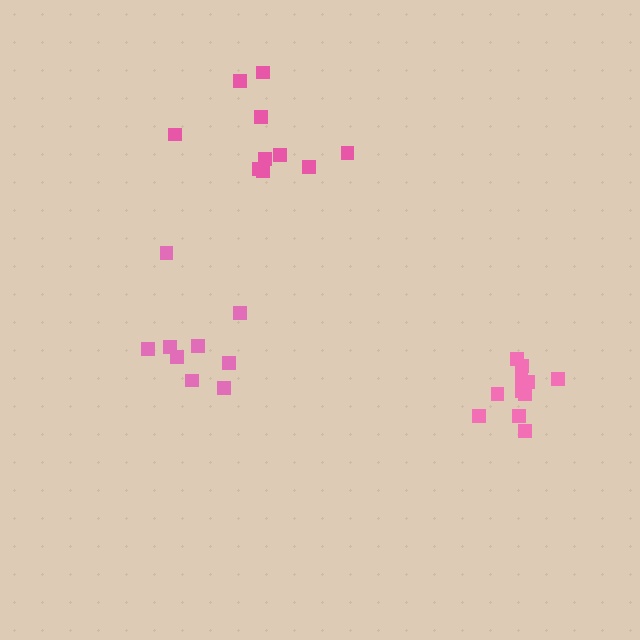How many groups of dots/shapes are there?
There are 3 groups.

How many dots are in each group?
Group 1: 10 dots, Group 2: 9 dots, Group 3: 12 dots (31 total).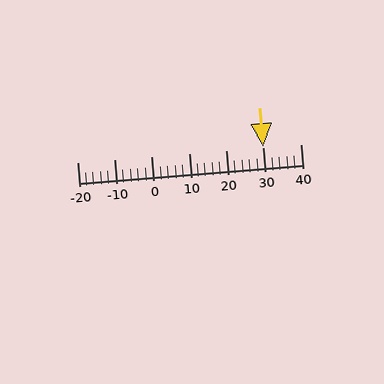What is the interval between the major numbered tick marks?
The major tick marks are spaced 10 units apart.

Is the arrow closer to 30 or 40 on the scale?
The arrow is closer to 30.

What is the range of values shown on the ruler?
The ruler shows values from -20 to 40.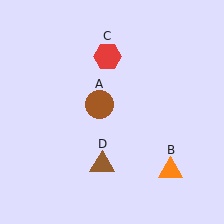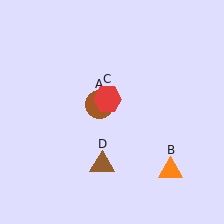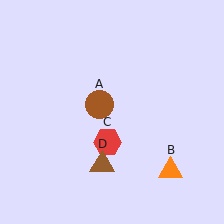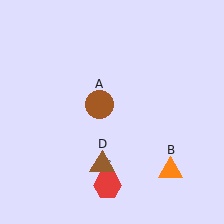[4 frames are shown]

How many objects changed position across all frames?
1 object changed position: red hexagon (object C).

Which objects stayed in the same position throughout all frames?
Brown circle (object A) and orange triangle (object B) and brown triangle (object D) remained stationary.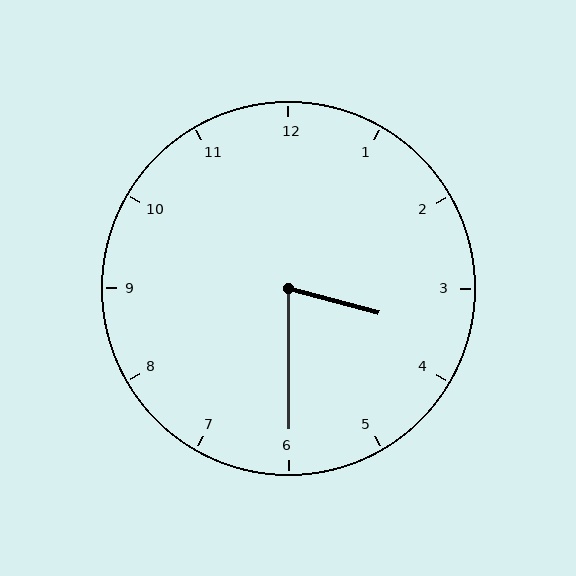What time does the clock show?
3:30.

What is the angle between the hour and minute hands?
Approximately 75 degrees.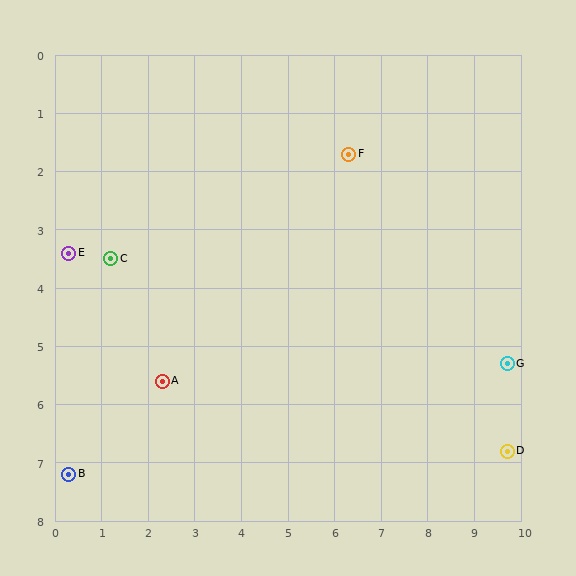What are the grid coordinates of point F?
Point F is at approximately (6.3, 1.7).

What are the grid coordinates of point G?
Point G is at approximately (9.7, 5.3).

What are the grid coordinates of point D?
Point D is at approximately (9.7, 6.8).